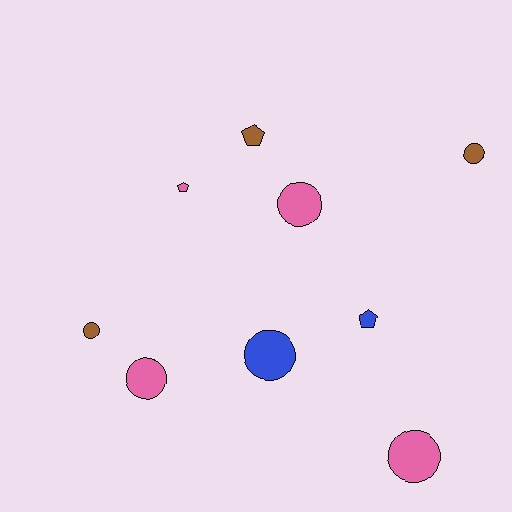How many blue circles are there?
There is 1 blue circle.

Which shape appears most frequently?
Circle, with 6 objects.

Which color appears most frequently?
Pink, with 4 objects.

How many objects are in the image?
There are 9 objects.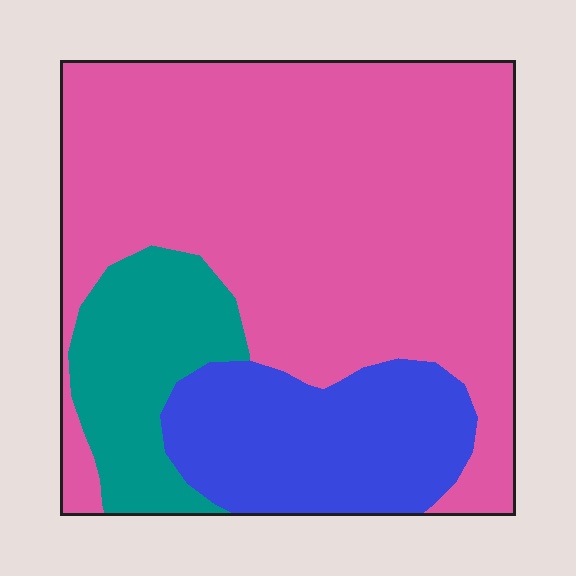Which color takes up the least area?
Teal, at roughly 15%.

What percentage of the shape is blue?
Blue takes up about one fifth (1/5) of the shape.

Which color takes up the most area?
Pink, at roughly 65%.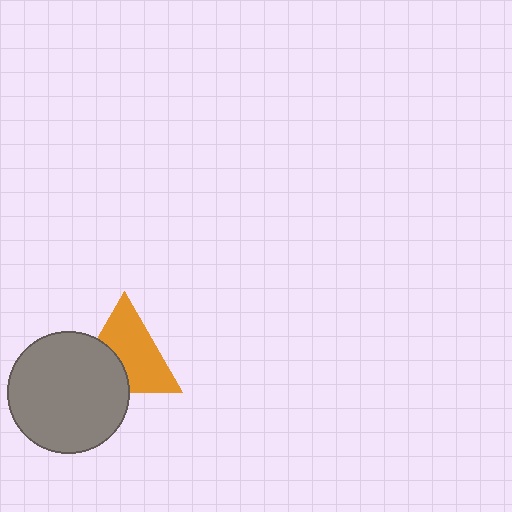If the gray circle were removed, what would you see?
You would see the complete orange triangle.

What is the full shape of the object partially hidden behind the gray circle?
The partially hidden object is an orange triangle.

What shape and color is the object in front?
The object in front is a gray circle.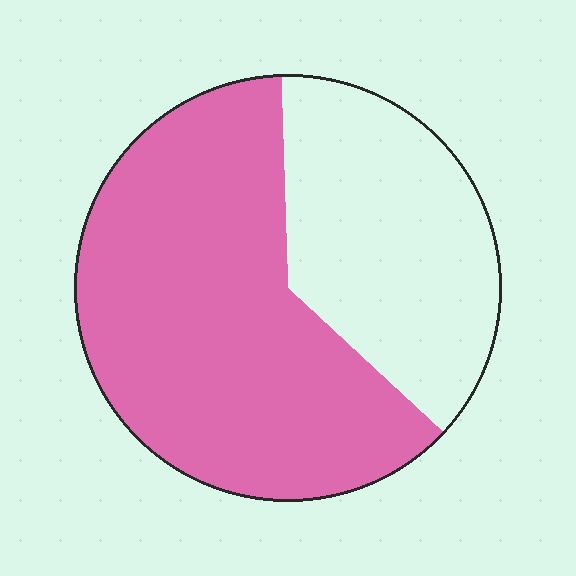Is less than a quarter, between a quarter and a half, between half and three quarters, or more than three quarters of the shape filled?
Between half and three quarters.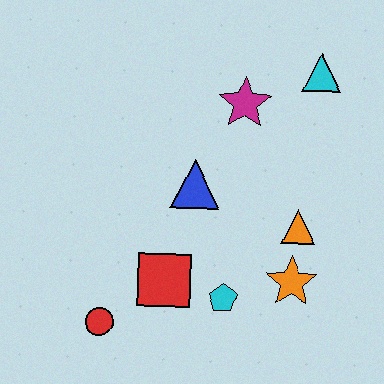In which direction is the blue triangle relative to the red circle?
The blue triangle is above the red circle.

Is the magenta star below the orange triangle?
No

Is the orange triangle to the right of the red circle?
Yes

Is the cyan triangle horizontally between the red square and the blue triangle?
No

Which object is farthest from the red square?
The cyan triangle is farthest from the red square.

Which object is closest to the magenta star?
The cyan triangle is closest to the magenta star.